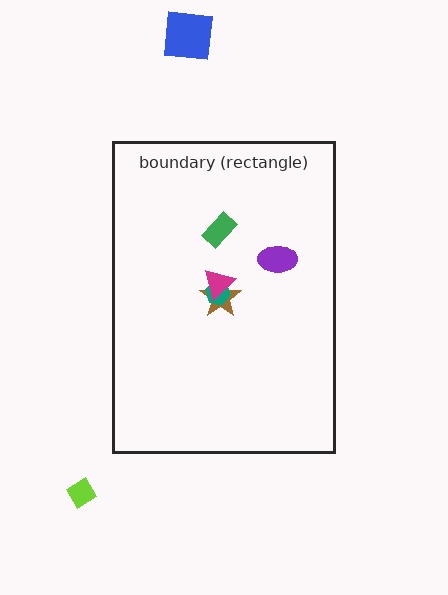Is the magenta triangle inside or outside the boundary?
Inside.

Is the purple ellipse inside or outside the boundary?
Inside.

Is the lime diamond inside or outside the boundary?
Outside.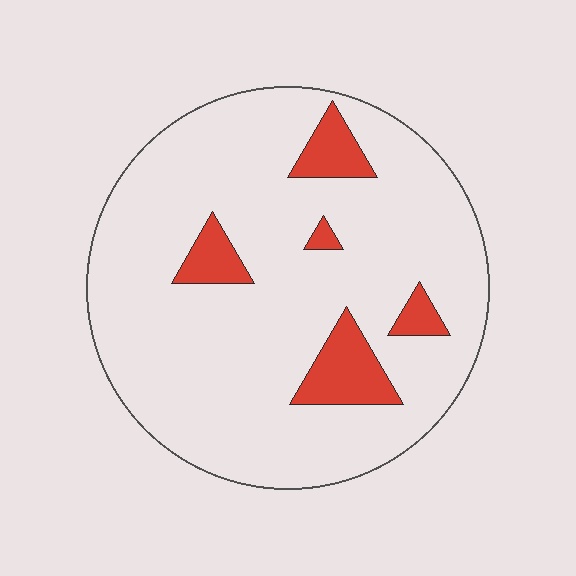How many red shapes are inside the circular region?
5.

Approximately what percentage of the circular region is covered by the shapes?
Approximately 10%.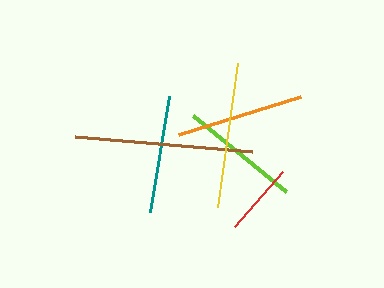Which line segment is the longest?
The brown line is the longest at approximately 177 pixels.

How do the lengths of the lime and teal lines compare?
The lime and teal lines are approximately the same length.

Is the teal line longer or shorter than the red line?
The teal line is longer than the red line.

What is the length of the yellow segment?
The yellow segment is approximately 145 pixels long.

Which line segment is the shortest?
The red line is the shortest at approximately 72 pixels.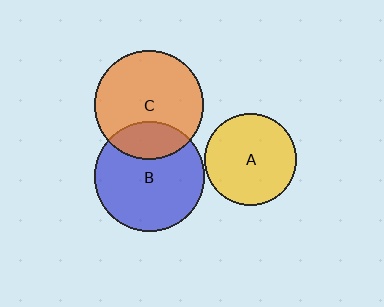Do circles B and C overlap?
Yes.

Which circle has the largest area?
Circle B (blue).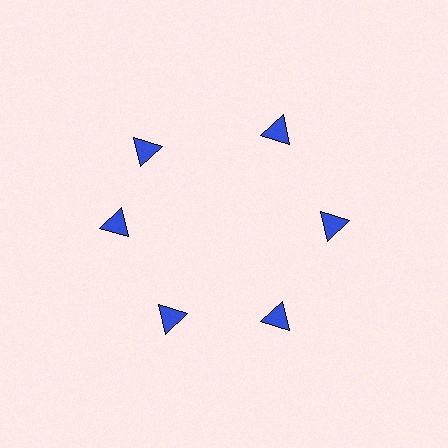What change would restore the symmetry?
The symmetry would be restored by rotating it back into even spacing with its neighbors so that all 6 triangles sit at equal angles and equal distance from the center.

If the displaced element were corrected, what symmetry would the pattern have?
It would have 6-fold rotational symmetry — the pattern would map onto itself every 60 degrees.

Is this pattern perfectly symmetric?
No. The 6 blue triangles are arranged in a ring, but one element near the 11 o'clock position is rotated out of alignment along the ring, breaking the 6-fold rotational symmetry.